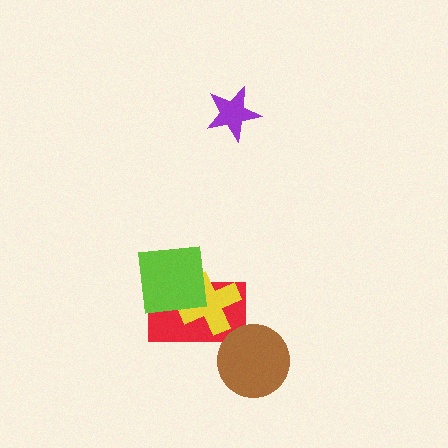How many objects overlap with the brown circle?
1 object overlaps with the brown circle.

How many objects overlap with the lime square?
2 objects overlap with the lime square.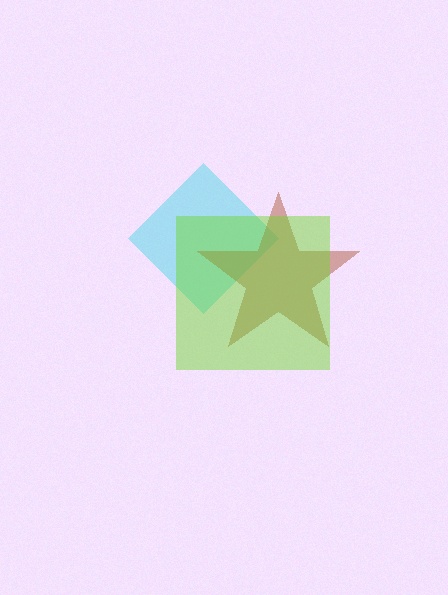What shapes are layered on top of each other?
The layered shapes are: a cyan diamond, a brown star, a lime square.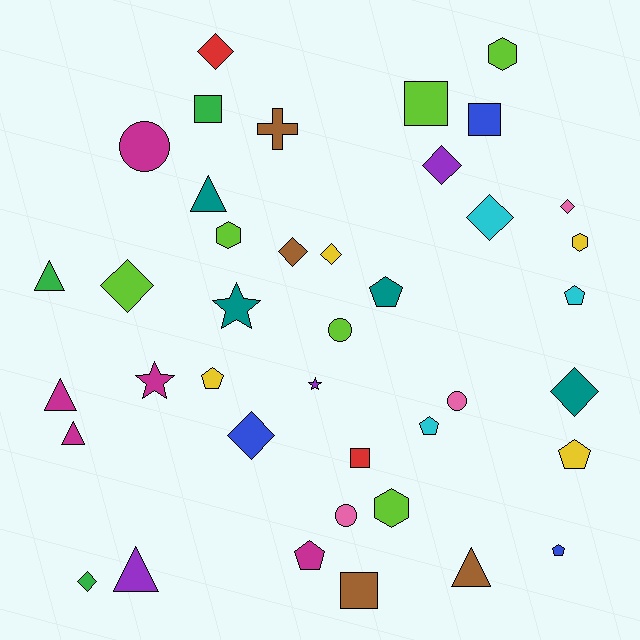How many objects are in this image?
There are 40 objects.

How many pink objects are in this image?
There are 3 pink objects.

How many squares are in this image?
There are 5 squares.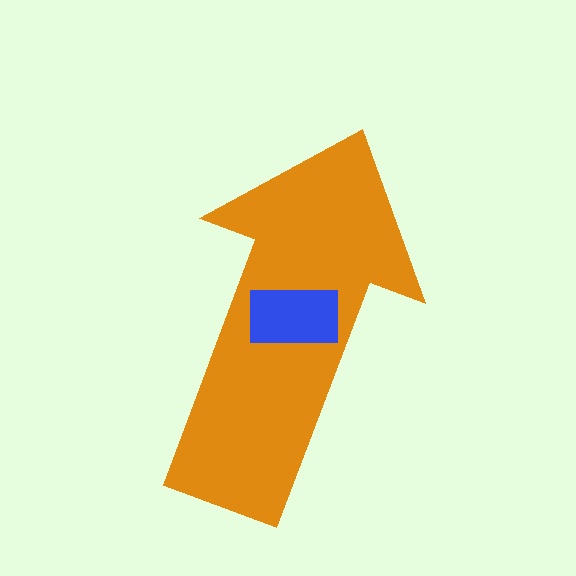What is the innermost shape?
The blue rectangle.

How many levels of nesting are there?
2.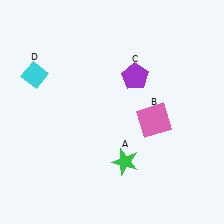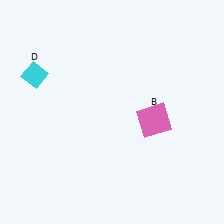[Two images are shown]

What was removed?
The purple pentagon (C), the green star (A) were removed in Image 2.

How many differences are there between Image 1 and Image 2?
There are 2 differences between the two images.